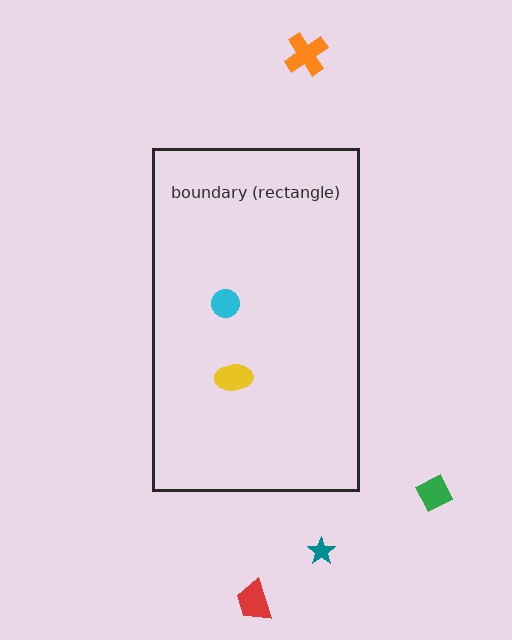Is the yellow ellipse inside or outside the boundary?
Inside.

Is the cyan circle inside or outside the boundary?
Inside.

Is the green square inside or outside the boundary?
Outside.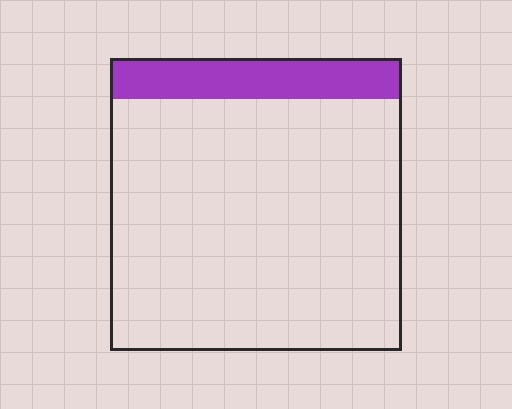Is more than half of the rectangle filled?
No.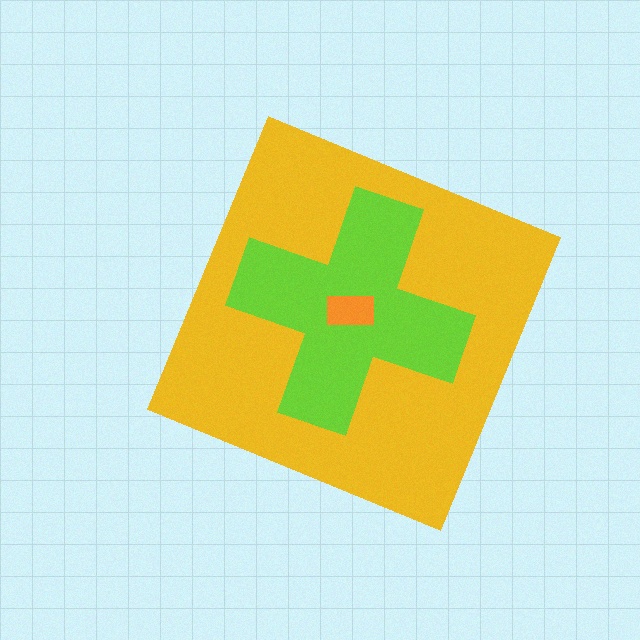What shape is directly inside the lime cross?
The orange rectangle.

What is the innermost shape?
The orange rectangle.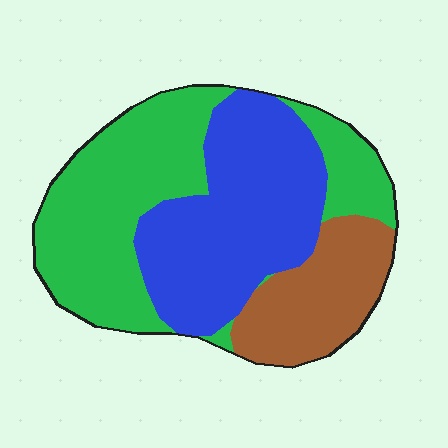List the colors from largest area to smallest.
From largest to smallest: green, blue, brown.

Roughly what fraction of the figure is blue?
Blue covers roughly 40% of the figure.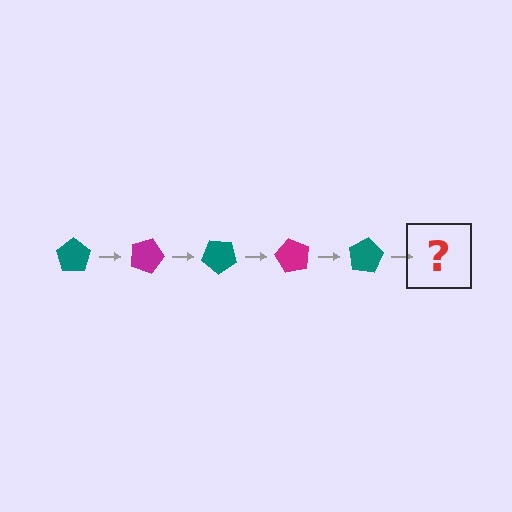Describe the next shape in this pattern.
It should be a magenta pentagon, rotated 100 degrees from the start.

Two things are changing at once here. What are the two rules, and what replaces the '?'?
The two rules are that it rotates 20 degrees each step and the color cycles through teal and magenta. The '?' should be a magenta pentagon, rotated 100 degrees from the start.